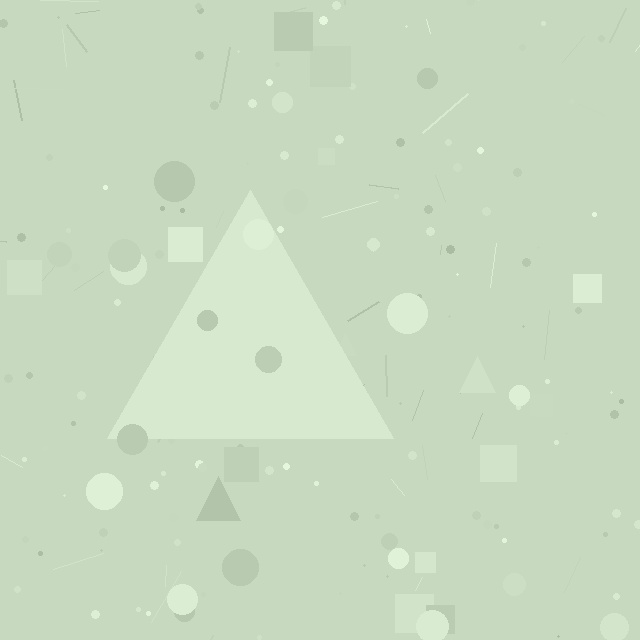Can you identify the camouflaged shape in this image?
The camouflaged shape is a triangle.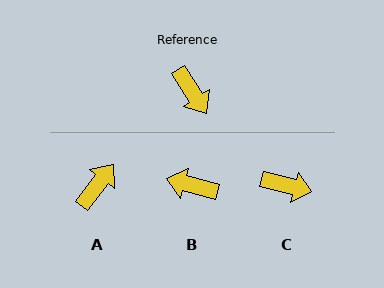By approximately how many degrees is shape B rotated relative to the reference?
Approximately 137 degrees clockwise.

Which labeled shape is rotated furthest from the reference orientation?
B, about 137 degrees away.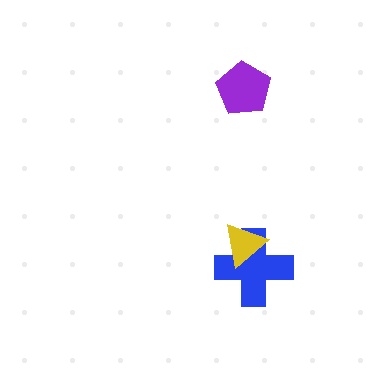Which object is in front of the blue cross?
The yellow triangle is in front of the blue cross.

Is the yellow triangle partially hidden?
No, no other shape covers it.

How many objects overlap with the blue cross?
1 object overlaps with the blue cross.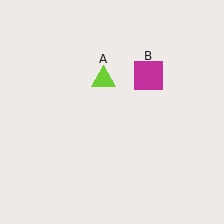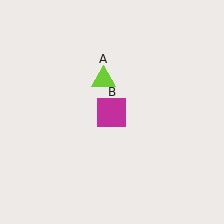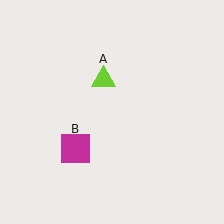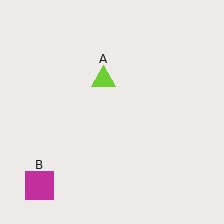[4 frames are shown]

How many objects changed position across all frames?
1 object changed position: magenta square (object B).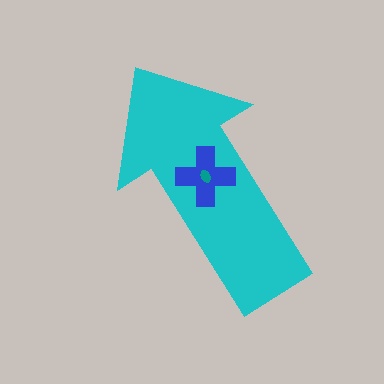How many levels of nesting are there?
3.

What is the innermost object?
The teal ellipse.